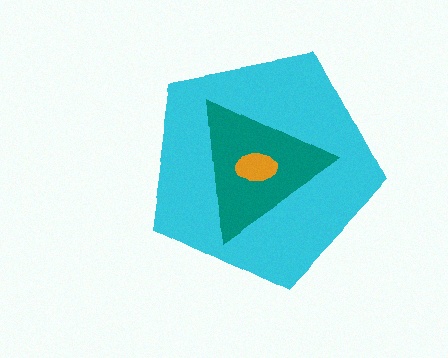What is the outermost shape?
The cyan pentagon.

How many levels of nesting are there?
3.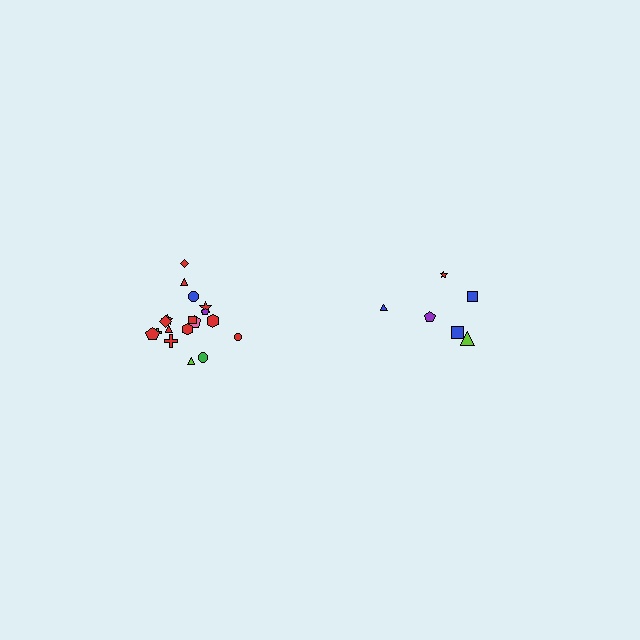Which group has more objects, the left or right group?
The left group.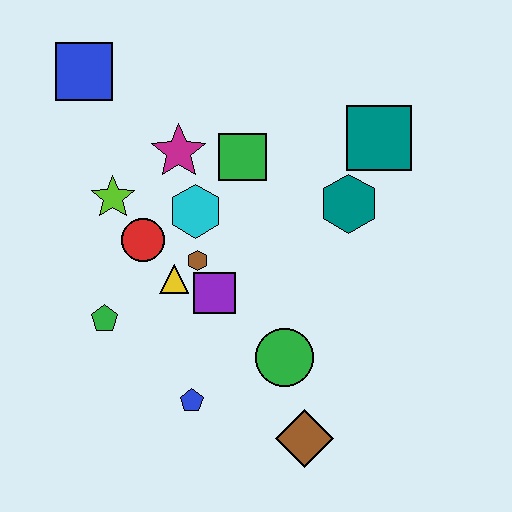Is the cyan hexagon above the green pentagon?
Yes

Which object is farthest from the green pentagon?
The teal square is farthest from the green pentagon.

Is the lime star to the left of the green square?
Yes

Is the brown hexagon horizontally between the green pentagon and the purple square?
Yes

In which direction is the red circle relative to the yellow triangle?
The red circle is above the yellow triangle.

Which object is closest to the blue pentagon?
The green circle is closest to the blue pentagon.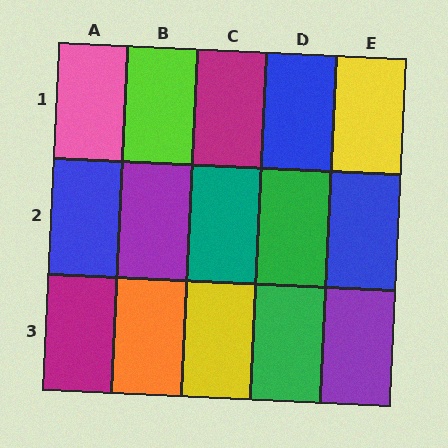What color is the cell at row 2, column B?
Purple.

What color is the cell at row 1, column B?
Lime.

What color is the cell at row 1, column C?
Magenta.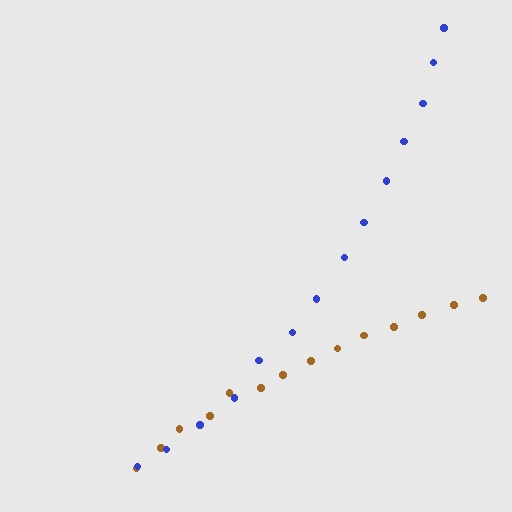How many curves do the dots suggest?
There are 2 distinct paths.